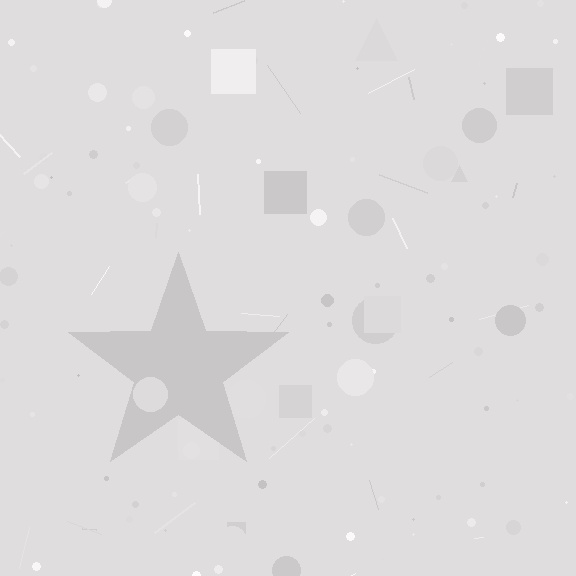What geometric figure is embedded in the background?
A star is embedded in the background.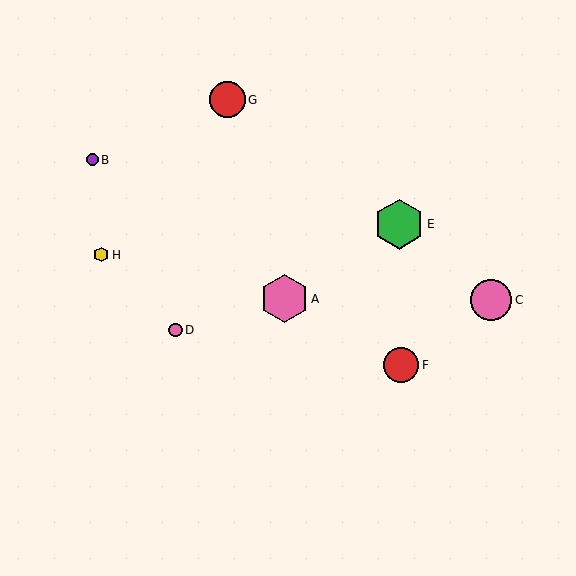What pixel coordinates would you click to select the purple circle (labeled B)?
Click at (92, 160) to select the purple circle B.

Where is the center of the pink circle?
The center of the pink circle is at (491, 300).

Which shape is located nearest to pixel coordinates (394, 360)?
The red circle (labeled F) at (401, 365) is nearest to that location.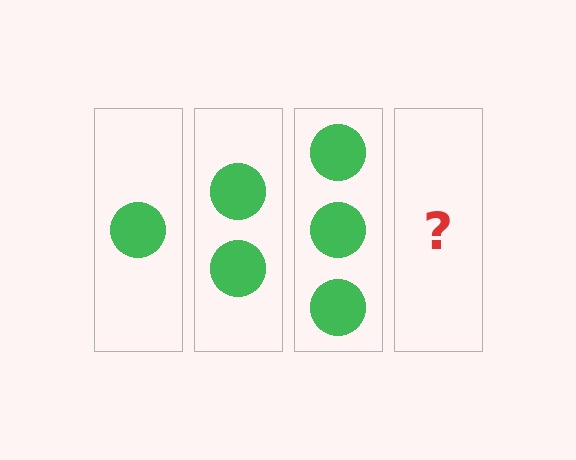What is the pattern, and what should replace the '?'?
The pattern is that each step adds one more circle. The '?' should be 4 circles.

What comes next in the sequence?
The next element should be 4 circles.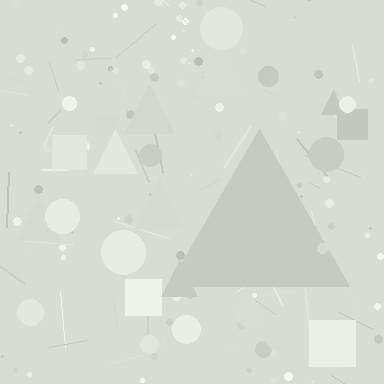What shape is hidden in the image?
A triangle is hidden in the image.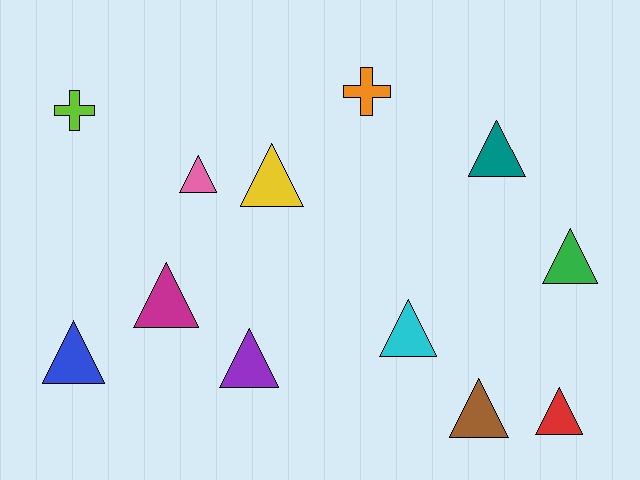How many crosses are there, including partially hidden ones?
There are 2 crosses.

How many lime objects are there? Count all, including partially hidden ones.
There is 1 lime object.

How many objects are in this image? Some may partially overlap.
There are 12 objects.